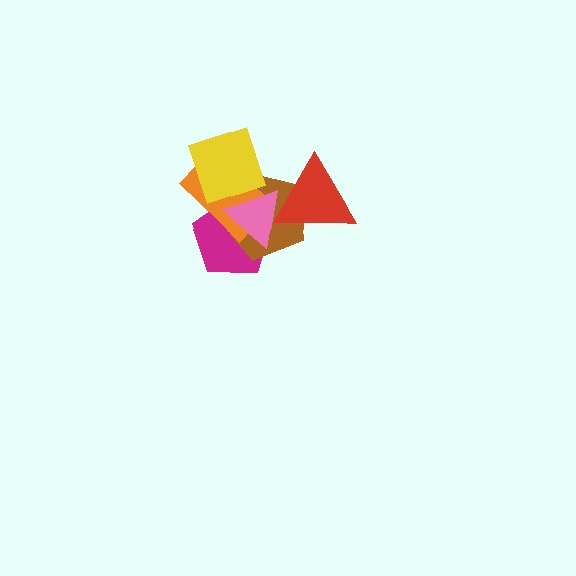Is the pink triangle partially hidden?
No, no other shape covers it.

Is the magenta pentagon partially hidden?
Yes, it is partially covered by another shape.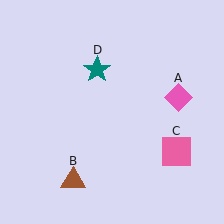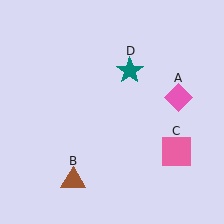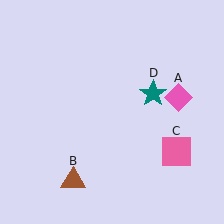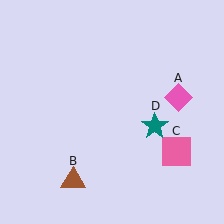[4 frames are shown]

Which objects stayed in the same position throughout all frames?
Pink diamond (object A) and brown triangle (object B) and pink square (object C) remained stationary.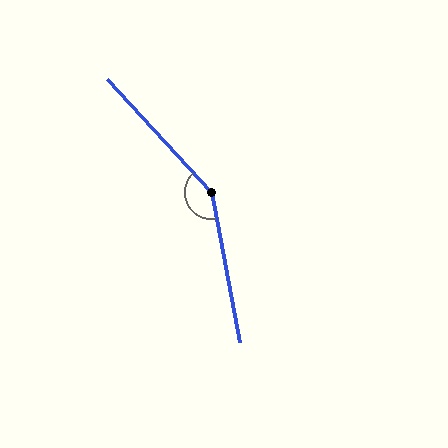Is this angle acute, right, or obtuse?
It is obtuse.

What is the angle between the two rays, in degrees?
Approximately 148 degrees.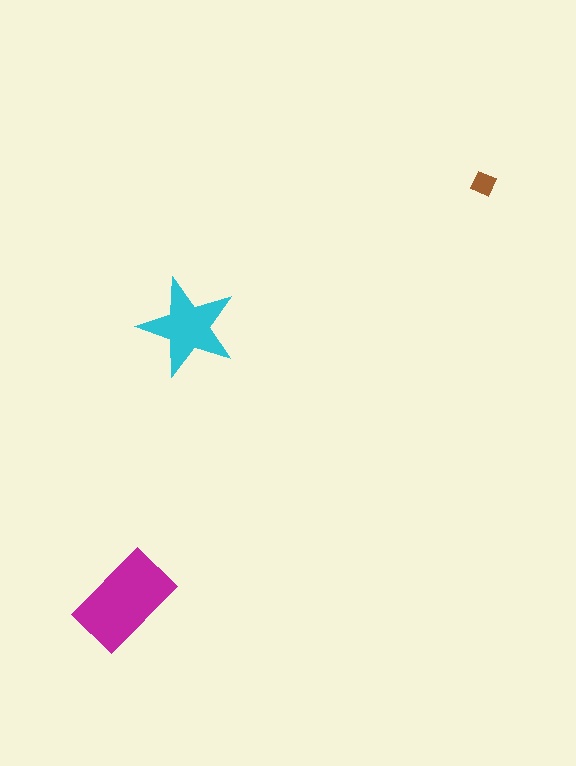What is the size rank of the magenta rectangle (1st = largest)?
1st.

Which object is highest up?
The brown diamond is topmost.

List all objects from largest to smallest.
The magenta rectangle, the cyan star, the brown diamond.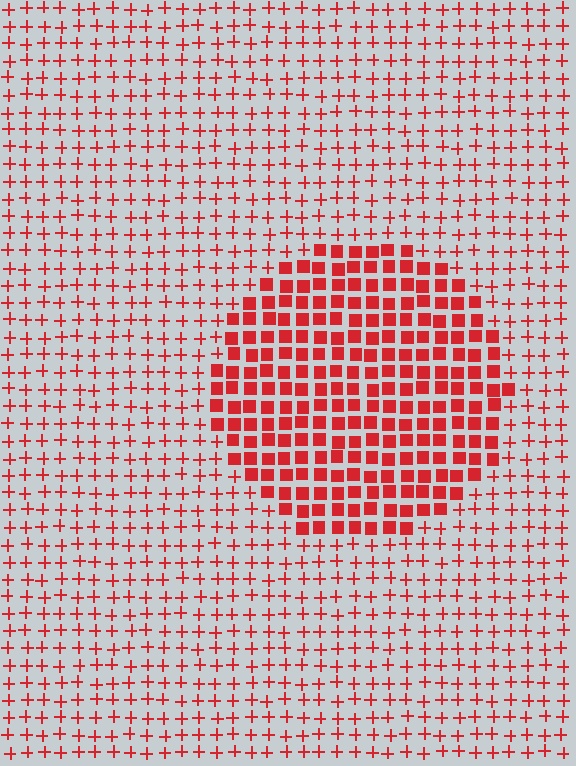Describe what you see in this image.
The image is filled with small red elements arranged in a uniform grid. A circle-shaped region contains squares, while the surrounding area contains plus signs. The boundary is defined purely by the change in element shape.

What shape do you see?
I see a circle.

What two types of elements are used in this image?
The image uses squares inside the circle region and plus signs outside it.